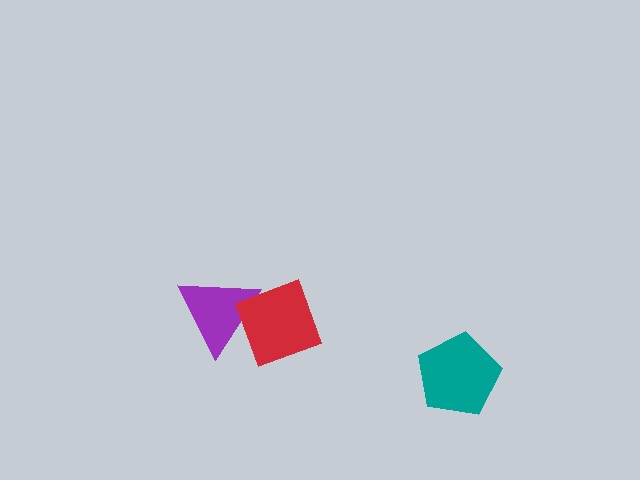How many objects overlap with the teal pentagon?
0 objects overlap with the teal pentagon.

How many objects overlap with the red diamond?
1 object overlaps with the red diamond.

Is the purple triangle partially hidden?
Yes, it is partially covered by another shape.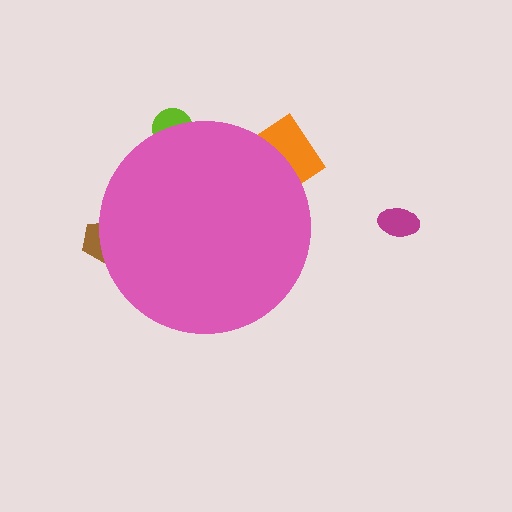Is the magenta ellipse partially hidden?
No, the magenta ellipse is fully visible.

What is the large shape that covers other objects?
A pink circle.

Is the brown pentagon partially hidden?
Yes, the brown pentagon is partially hidden behind the pink circle.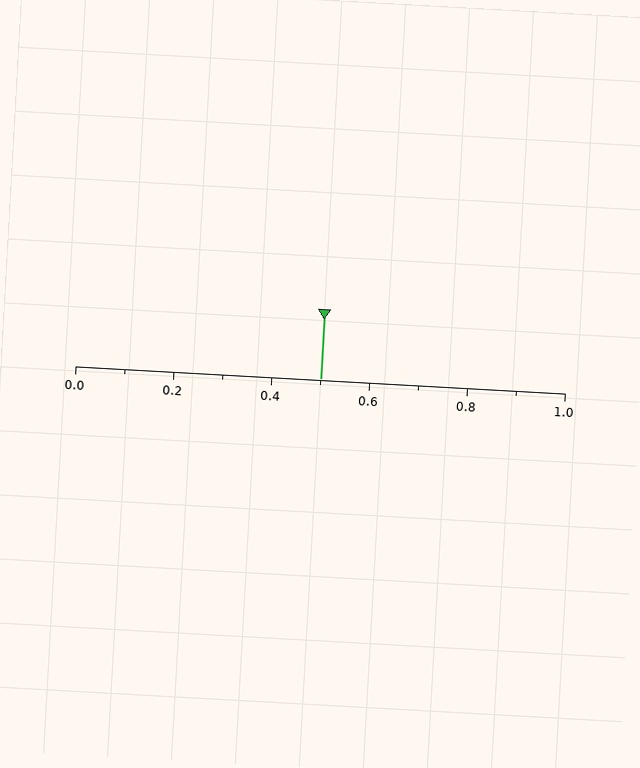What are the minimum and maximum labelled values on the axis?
The axis runs from 0.0 to 1.0.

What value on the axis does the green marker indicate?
The marker indicates approximately 0.5.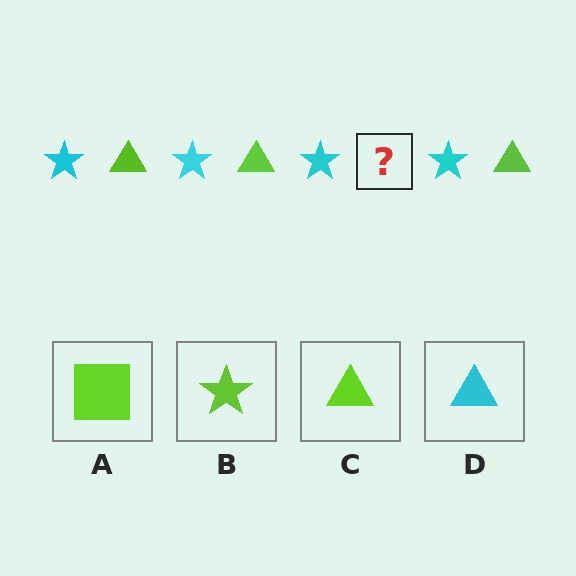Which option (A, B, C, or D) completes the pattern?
C.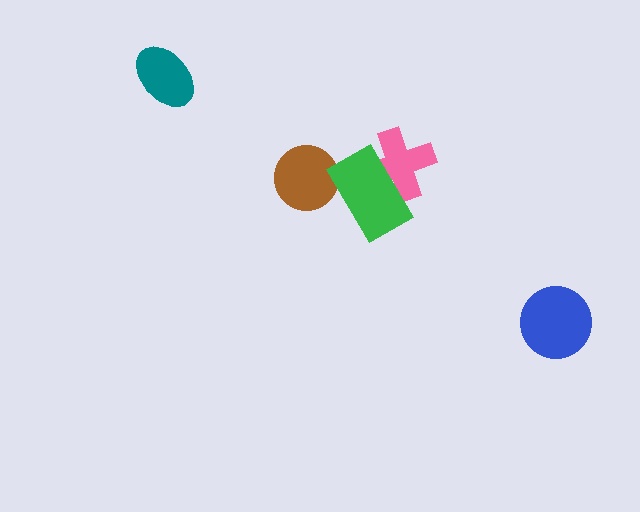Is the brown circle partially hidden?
Yes, it is partially covered by another shape.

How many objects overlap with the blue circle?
0 objects overlap with the blue circle.